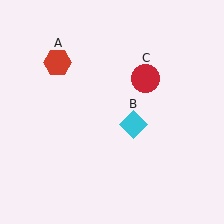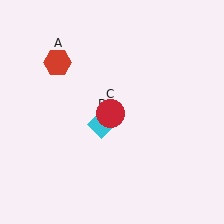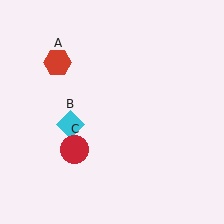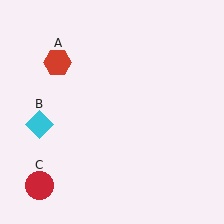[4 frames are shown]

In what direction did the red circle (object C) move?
The red circle (object C) moved down and to the left.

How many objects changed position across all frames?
2 objects changed position: cyan diamond (object B), red circle (object C).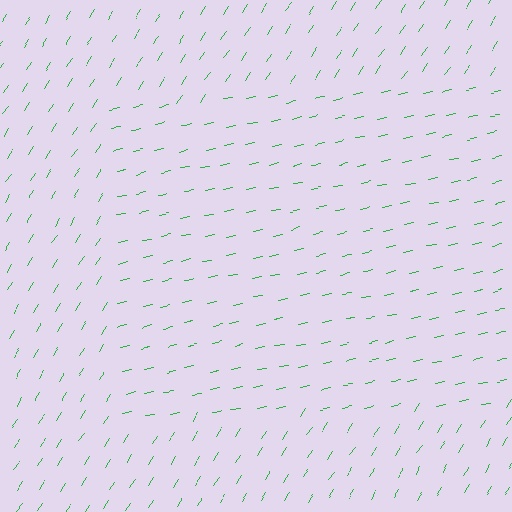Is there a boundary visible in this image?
Yes, there is a texture boundary formed by a change in line orientation.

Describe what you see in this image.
The image is filled with small green line segments. A rectangle region in the image has lines oriented differently from the surrounding lines, creating a visible texture boundary.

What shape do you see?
I see a rectangle.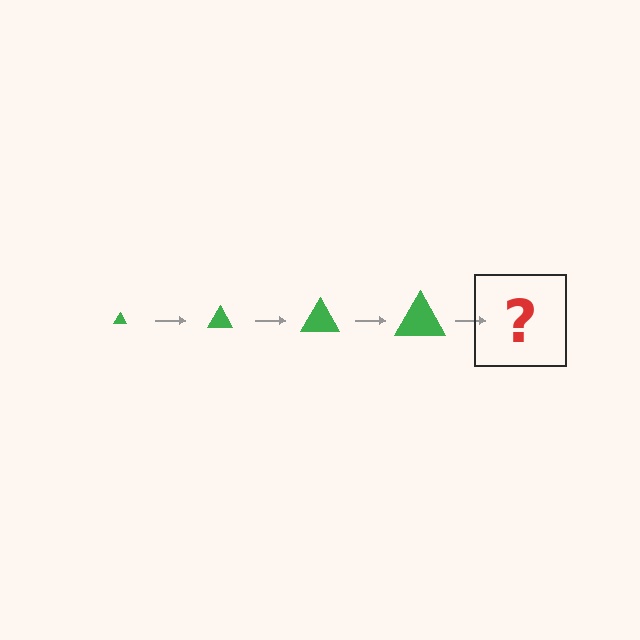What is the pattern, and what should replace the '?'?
The pattern is that the triangle gets progressively larger each step. The '?' should be a green triangle, larger than the previous one.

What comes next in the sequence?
The next element should be a green triangle, larger than the previous one.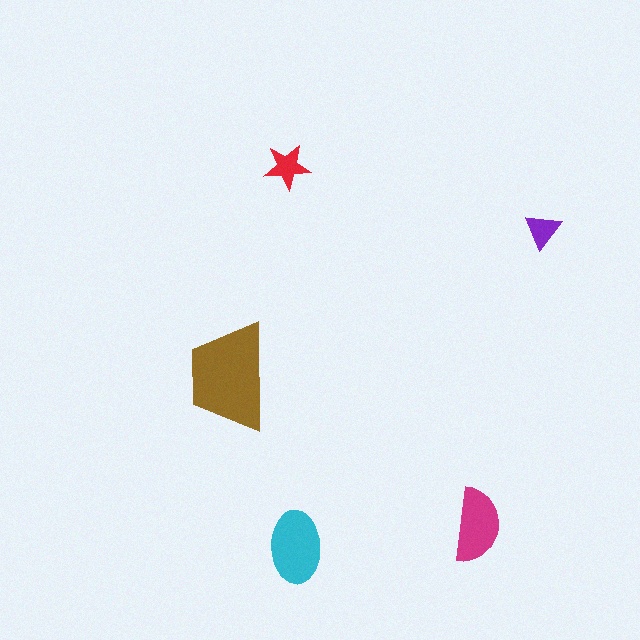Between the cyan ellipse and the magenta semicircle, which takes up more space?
The cyan ellipse.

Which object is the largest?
The brown trapezoid.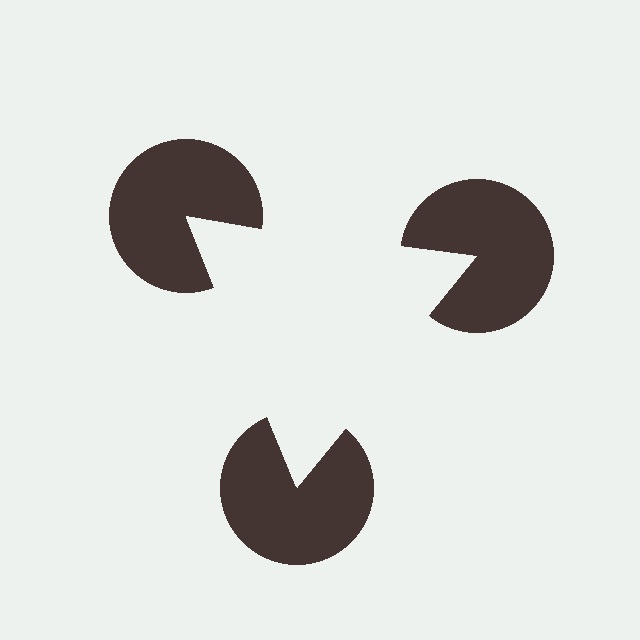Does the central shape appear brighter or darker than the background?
It typically appears slightly brighter than the background, even though no actual brightness change is drawn.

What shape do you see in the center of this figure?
An illusory triangle — its edges are inferred from the aligned wedge cuts in the pac-man discs, not physically drawn.